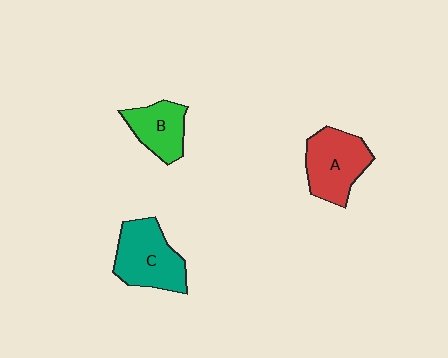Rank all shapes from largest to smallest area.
From largest to smallest: C (teal), A (red), B (green).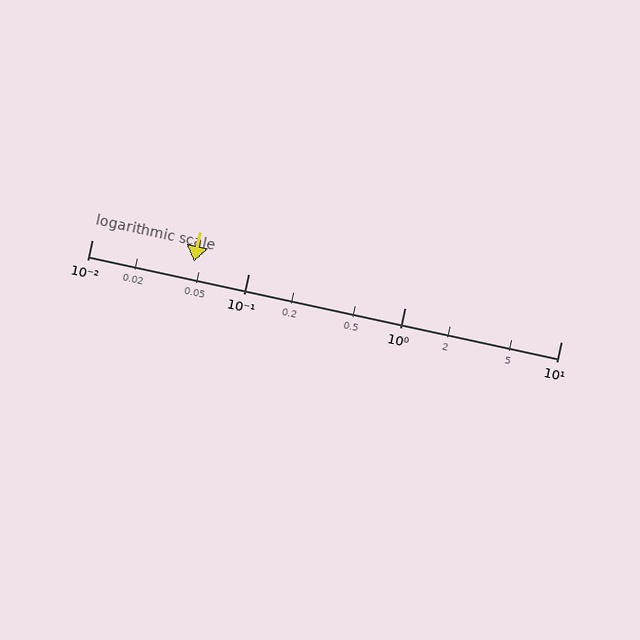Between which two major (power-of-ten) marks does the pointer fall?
The pointer is between 0.01 and 0.1.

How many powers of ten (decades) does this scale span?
The scale spans 3 decades, from 0.01 to 10.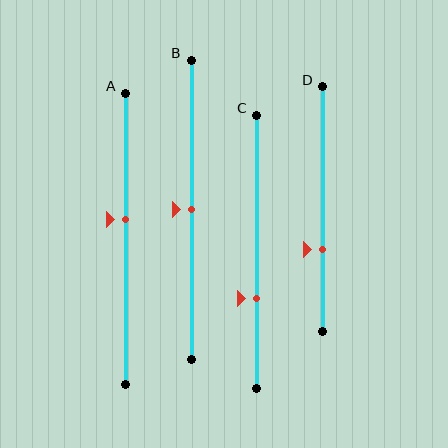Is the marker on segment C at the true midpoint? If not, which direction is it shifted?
No, the marker on segment C is shifted downward by about 17% of the segment length.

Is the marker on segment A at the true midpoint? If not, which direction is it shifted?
No, the marker on segment A is shifted upward by about 7% of the segment length.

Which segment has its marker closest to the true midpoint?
Segment B has its marker closest to the true midpoint.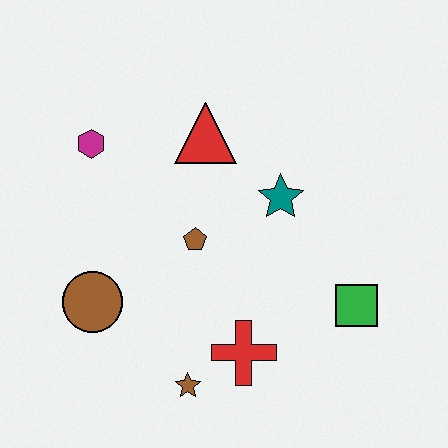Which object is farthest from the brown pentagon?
The green square is farthest from the brown pentagon.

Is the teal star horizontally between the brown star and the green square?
Yes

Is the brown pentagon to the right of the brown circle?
Yes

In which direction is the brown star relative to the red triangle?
The brown star is below the red triangle.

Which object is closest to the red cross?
The brown star is closest to the red cross.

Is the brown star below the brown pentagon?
Yes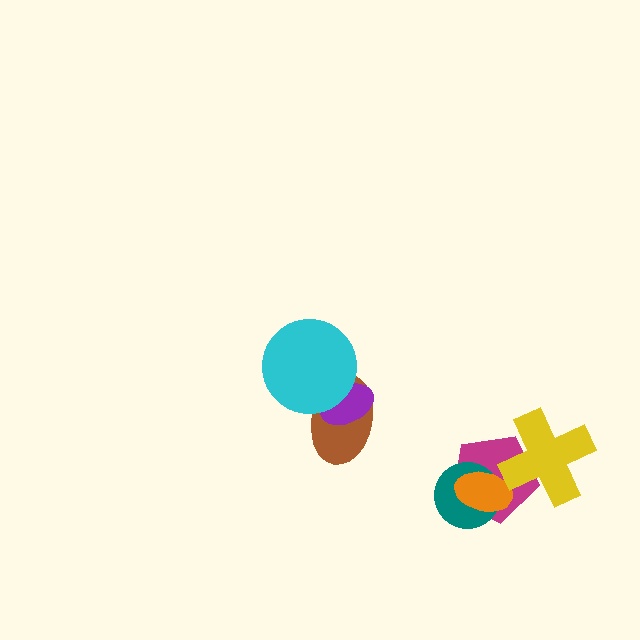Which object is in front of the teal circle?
The orange ellipse is in front of the teal circle.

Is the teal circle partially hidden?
Yes, it is partially covered by another shape.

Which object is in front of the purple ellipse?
The cyan circle is in front of the purple ellipse.